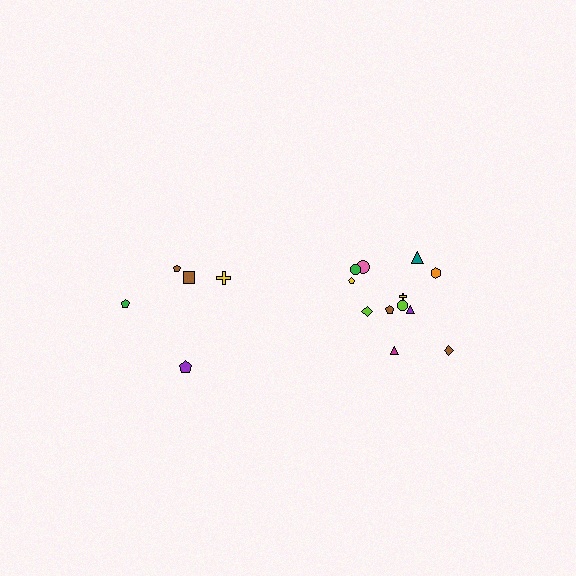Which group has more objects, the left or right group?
The right group.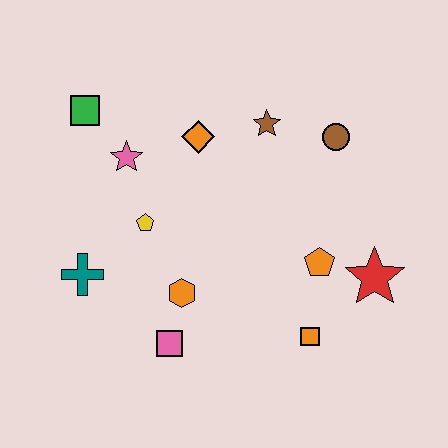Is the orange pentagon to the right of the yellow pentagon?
Yes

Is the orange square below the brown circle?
Yes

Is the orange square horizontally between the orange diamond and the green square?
No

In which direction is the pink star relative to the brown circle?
The pink star is to the left of the brown circle.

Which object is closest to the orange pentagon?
The red star is closest to the orange pentagon.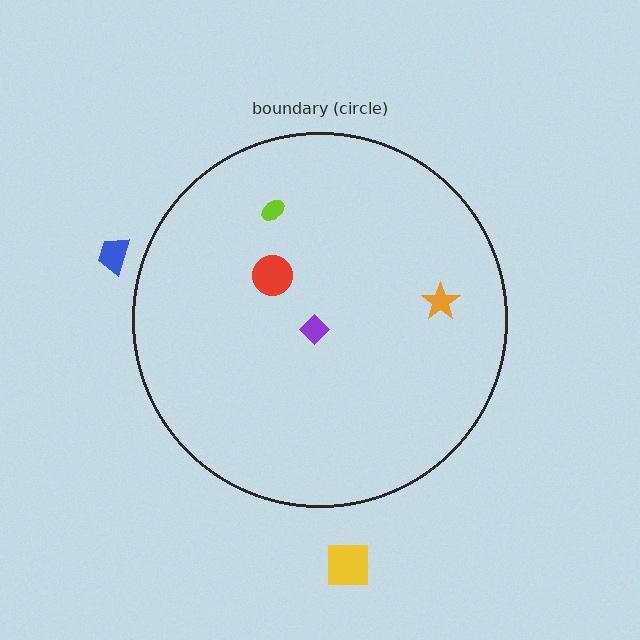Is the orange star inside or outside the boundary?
Inside.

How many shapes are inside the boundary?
4 inside, 2 outside.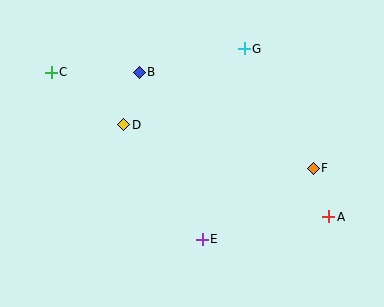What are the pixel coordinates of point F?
Point F is at (313, 168).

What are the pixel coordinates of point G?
Point G is at (244, 49).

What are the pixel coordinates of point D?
Point D is at (124, 125).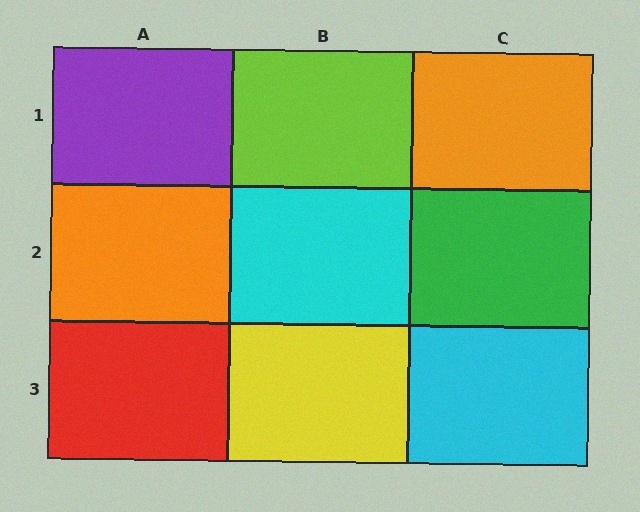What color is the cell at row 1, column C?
Orange.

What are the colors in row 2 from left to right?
Orange, cyan, green.